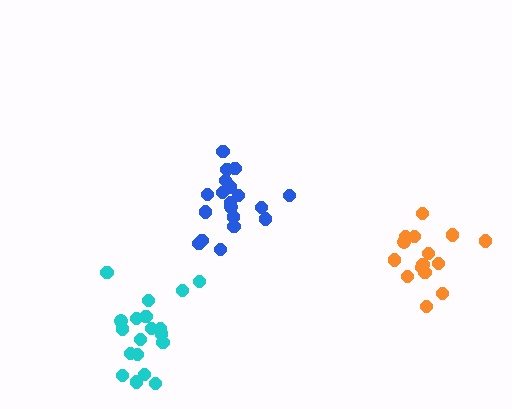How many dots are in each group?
Group 1: 20 dots, Group 2: 15 dots, Group 3: 19 dots (54 total).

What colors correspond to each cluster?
The clusters are colored: blue, orange, cyan.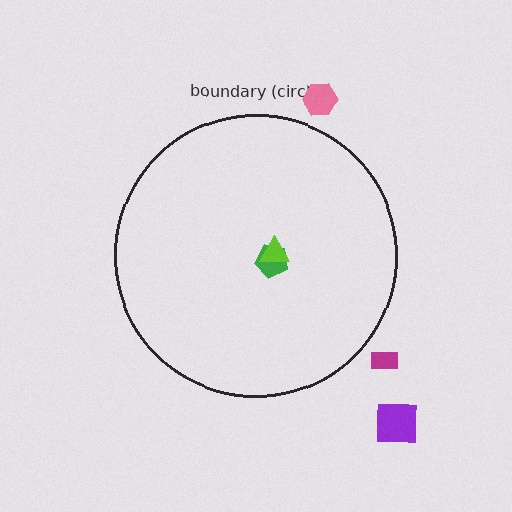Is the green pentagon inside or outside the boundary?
Inside.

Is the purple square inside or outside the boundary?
Outside.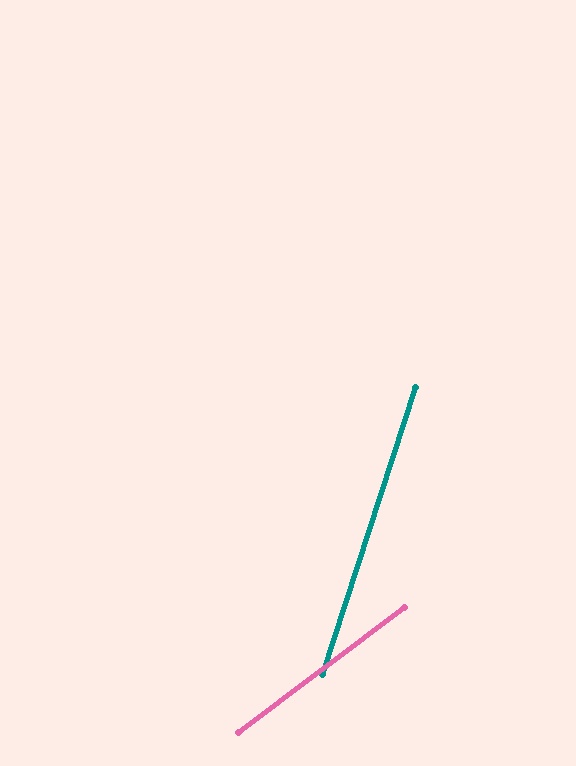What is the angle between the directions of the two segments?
Approximately 35 degrees.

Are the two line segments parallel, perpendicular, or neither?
Neither parallel nor perpendicular — they differ by about 35°.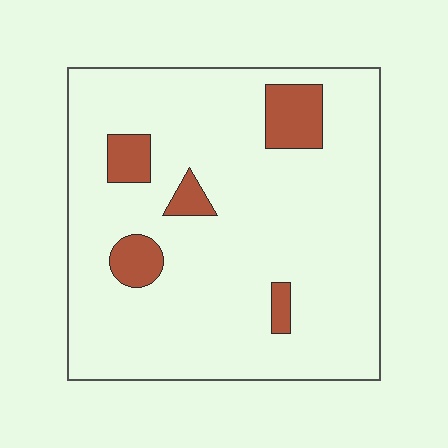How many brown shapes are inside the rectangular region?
5.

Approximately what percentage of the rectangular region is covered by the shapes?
Approximately 10%.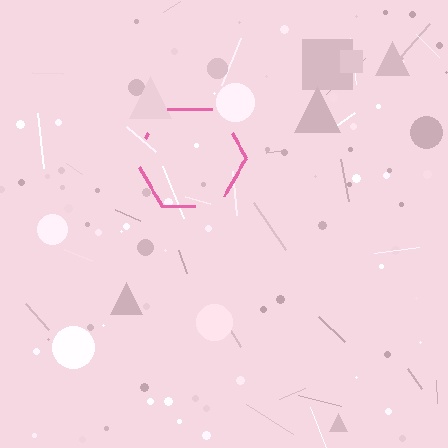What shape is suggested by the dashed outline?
The dashed outline suggests a hexagon.